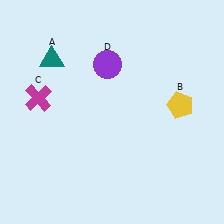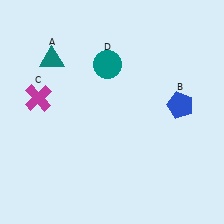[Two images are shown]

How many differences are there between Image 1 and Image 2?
There are 2 differences between the two images.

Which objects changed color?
B changed from yellow to blue. D changed from purple to teal.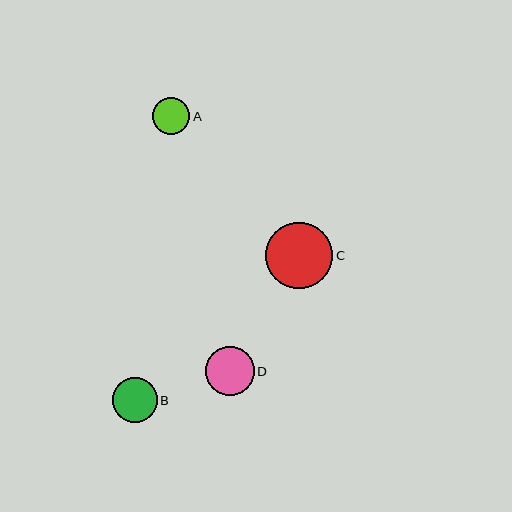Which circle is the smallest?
Circle A is the smallest with a size of approximately 38 pixels.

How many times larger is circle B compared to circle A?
Circle B is approximately 1.2 times the size of circle A.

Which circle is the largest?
Circle C is the largest with a size of approximately 67 pixels.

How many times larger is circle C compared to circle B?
Circle C is approximately 1.5 times the size of circle B.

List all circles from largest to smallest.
From largest to smallest: C, D, B, A.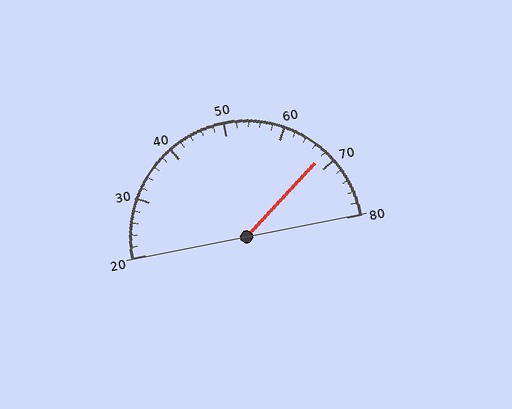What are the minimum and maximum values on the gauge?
The gauge ranges from 20 to 80.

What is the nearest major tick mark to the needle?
The nearest major tick mark is 70.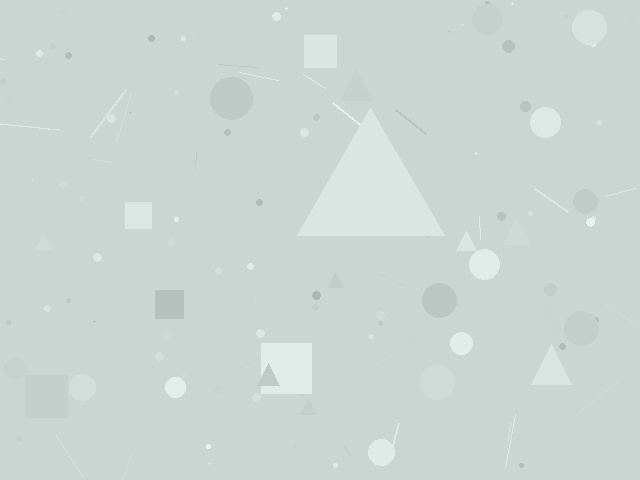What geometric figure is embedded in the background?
A triangle is embedded in the background.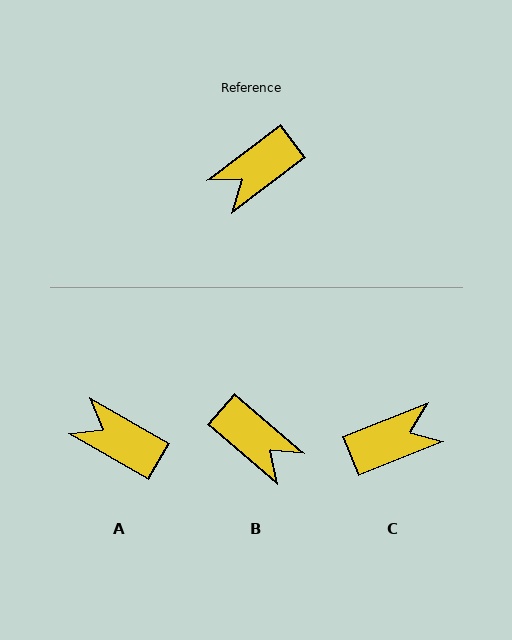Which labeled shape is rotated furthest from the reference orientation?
C, about 164 degrees away.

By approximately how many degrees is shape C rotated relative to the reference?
Approximately 164 degrees counter-clockwise.